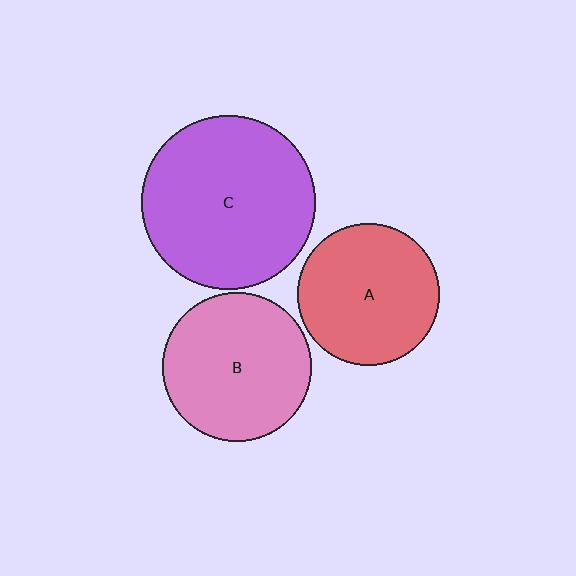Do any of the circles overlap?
No, none of the circles overlap.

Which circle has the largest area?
Circle C (purple).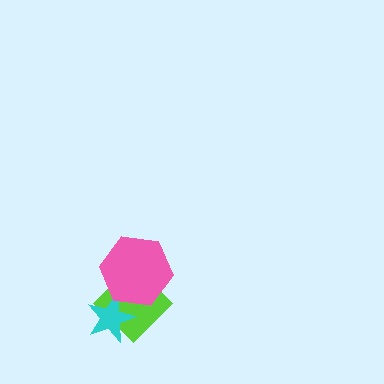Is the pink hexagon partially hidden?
No, no other shape covers it.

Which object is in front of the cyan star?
The pink hexagon is in front of the cyan star.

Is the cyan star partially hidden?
Yes, it is partially covered by another shape.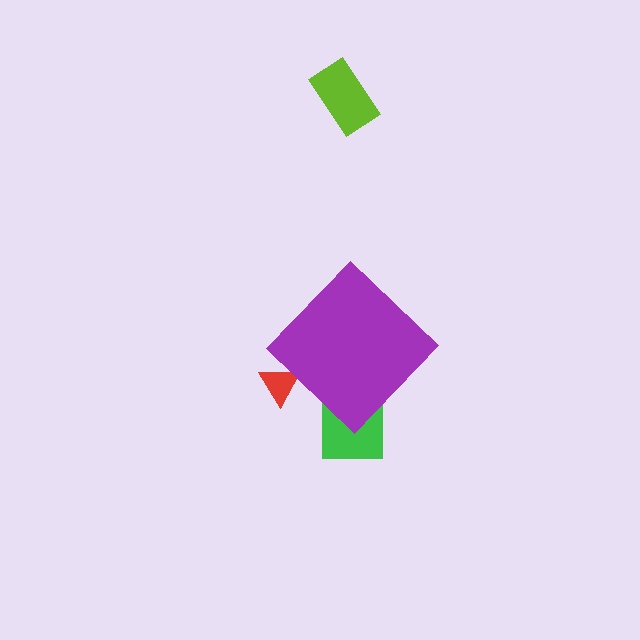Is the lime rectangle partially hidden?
No, the lime rectangle is fully visible.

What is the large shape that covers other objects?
A purple diamond.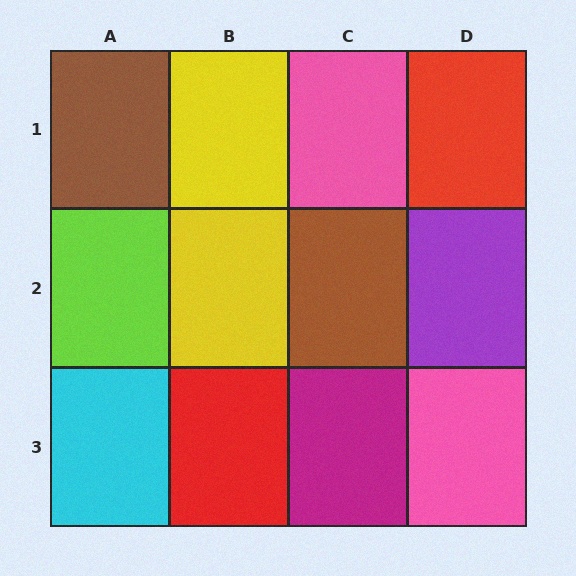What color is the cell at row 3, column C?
Magenta.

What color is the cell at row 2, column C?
Brown.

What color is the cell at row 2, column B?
Yellow.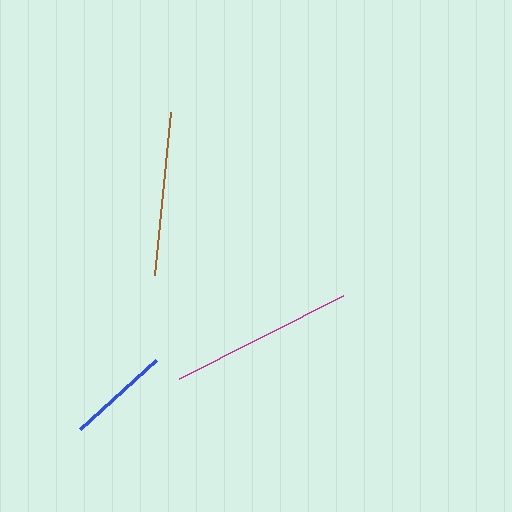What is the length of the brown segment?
The brown segment is approximately 164 pixels long.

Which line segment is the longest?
The magenta line is the longest at approximately 183 pixels.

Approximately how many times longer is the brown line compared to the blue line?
The brown line is approximately 1.6 times the length of the blue line.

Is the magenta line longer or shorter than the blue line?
The magenta line is longer than the blue line.